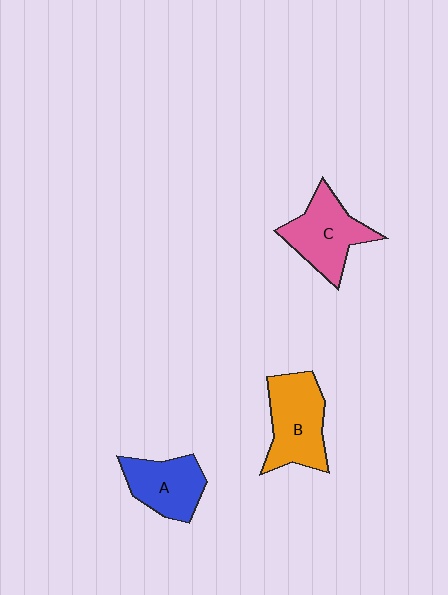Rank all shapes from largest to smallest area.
From largest to smallest: B (orange), C (pink), A (blue).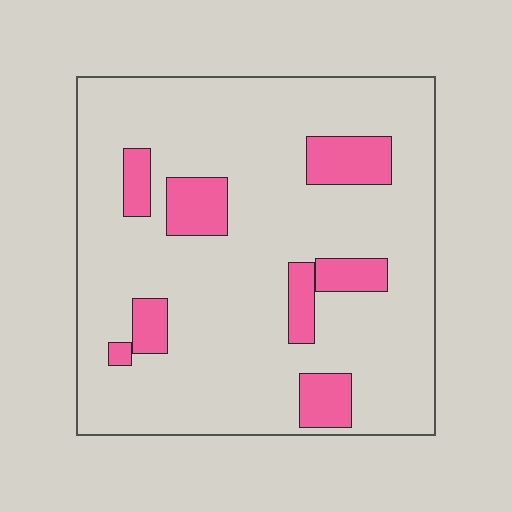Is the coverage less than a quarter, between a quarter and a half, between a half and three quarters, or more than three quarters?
Less than a quarter.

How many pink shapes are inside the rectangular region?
8.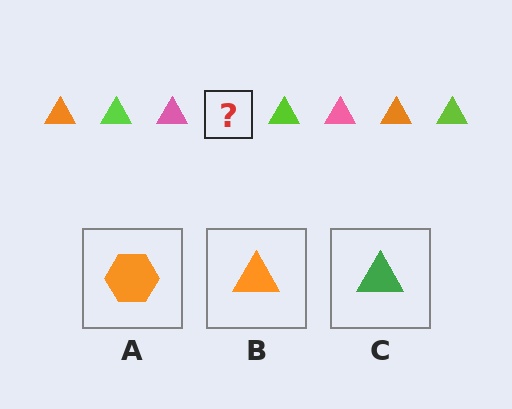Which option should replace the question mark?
Option B.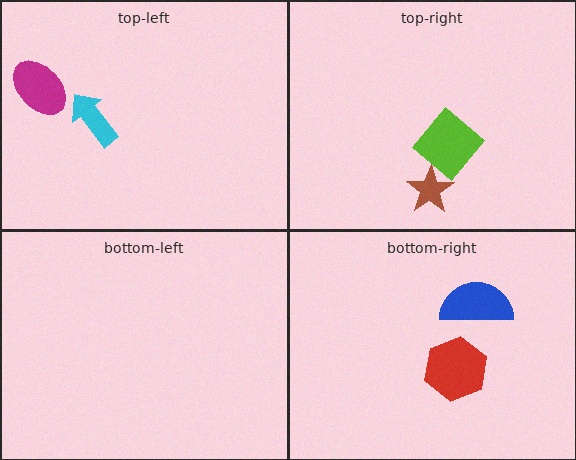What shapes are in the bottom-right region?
The blue semicircle, the red hexagon.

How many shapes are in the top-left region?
2.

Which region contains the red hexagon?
The bottom-right region.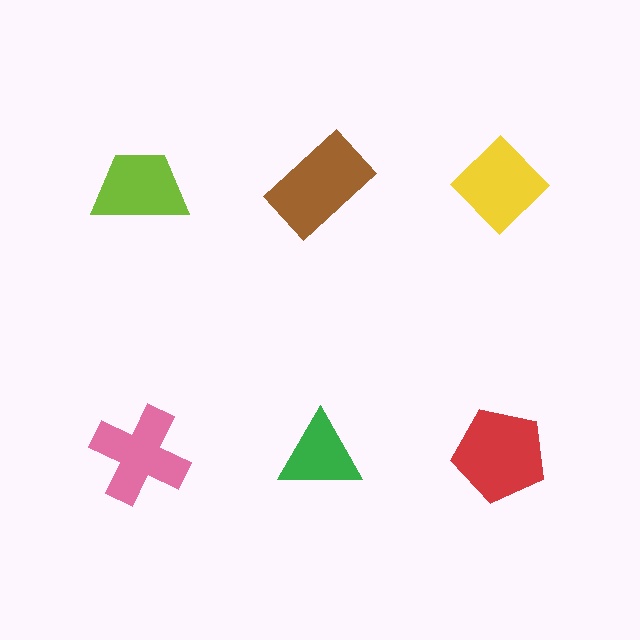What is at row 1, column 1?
A lime trapezoid.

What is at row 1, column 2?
A brown rectangle.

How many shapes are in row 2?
3 shapes.